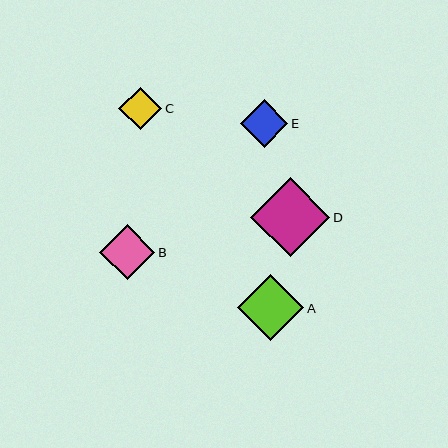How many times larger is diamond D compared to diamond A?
Diamond D is approximately 1.2 times the size of diamond A.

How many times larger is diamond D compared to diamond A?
Diamond D is approximately 1.2 times the size of diamond A.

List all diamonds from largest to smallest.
From largest to smallest: D, A, B, E, C.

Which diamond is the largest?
Diamond D is the largest with a size of approximately 79 pixels.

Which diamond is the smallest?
Diamond C is the smallest with a size of approximately 43 pixels.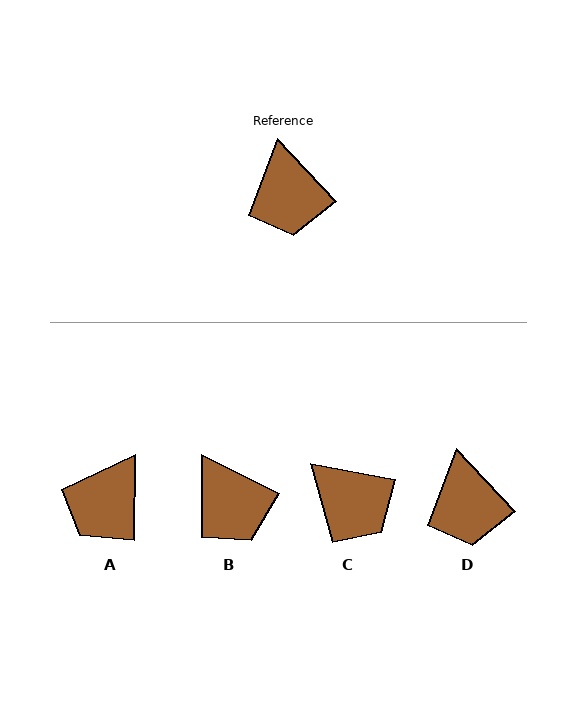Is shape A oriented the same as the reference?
No, it is off by about 44 degrees.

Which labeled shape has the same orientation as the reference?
D.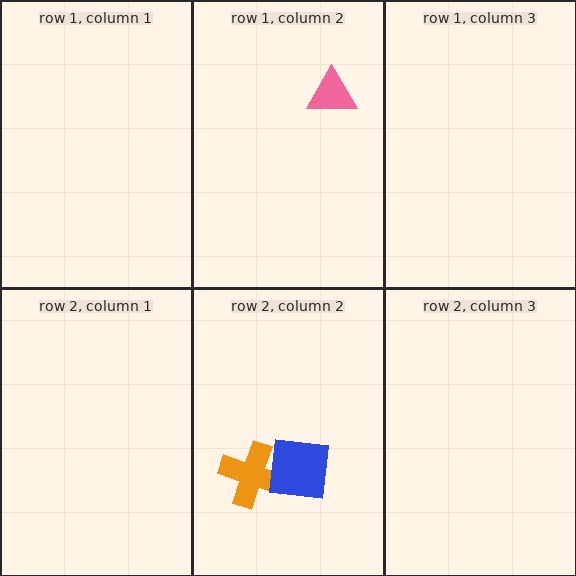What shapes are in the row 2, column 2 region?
The orange cross, the blue square.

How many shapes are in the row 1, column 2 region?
1.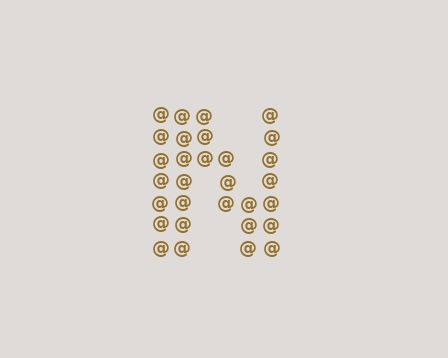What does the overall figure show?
The overall figure shows the letter N.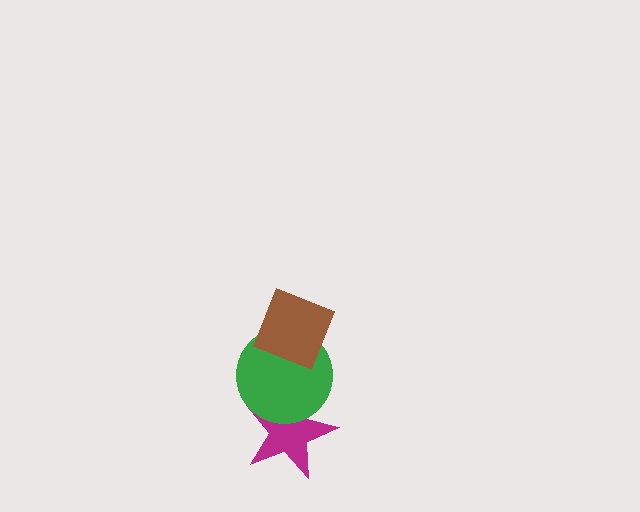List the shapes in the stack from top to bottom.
From top to bottom: the brown diamond, the green circle, the magenta star.